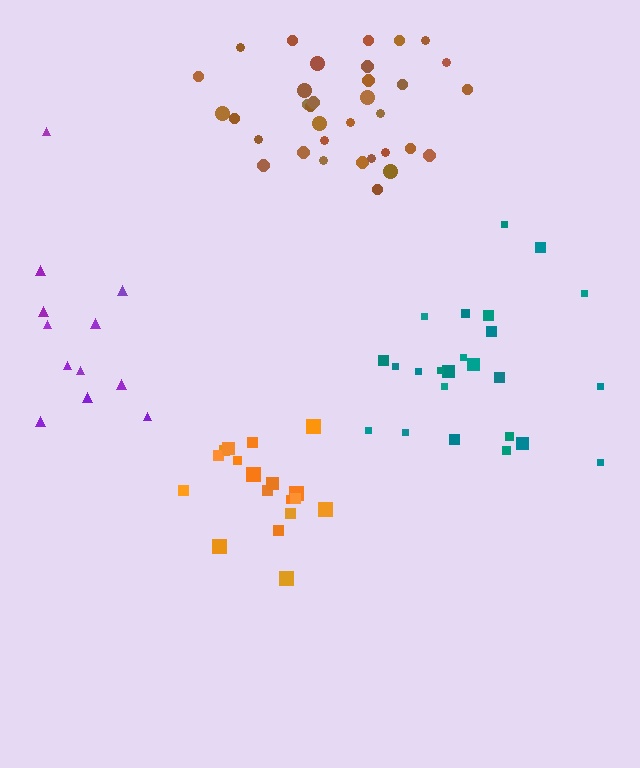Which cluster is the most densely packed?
Orange.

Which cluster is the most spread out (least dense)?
Purple.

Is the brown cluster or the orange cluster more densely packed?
Orange.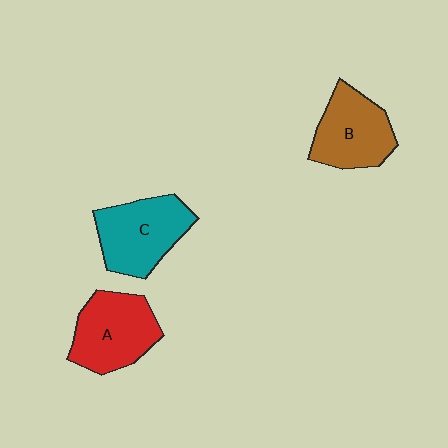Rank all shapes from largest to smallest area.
From largest to smallest: C (teal), A (red), B (brown).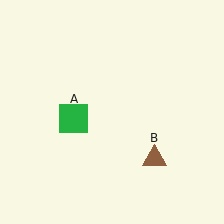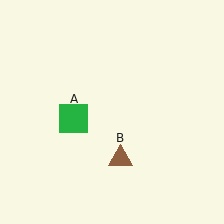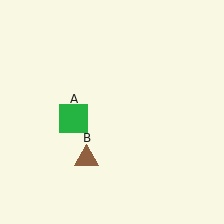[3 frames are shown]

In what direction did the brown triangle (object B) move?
The brown triangle (object B) moved left.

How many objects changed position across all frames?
1 object changed position: brown triangle (object B).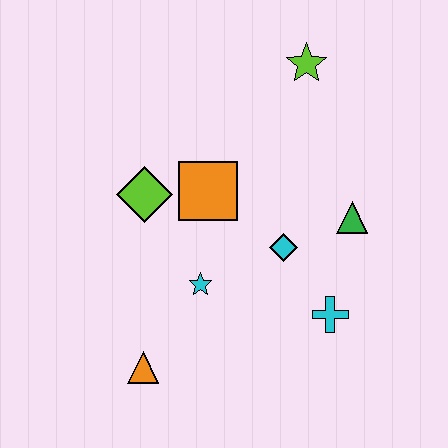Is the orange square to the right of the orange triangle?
Yes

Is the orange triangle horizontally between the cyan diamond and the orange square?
No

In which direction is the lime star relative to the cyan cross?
The lime star is above the cyan cross.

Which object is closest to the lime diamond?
The orange square is closest to the lime diamond.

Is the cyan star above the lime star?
No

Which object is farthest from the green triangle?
The orange triangle is farthest from the green triangle.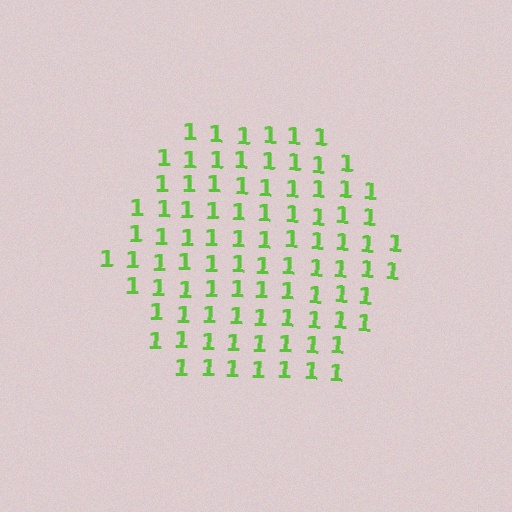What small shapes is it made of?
It is made of small digit 1's.